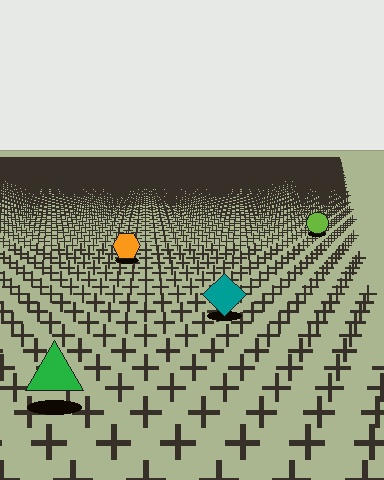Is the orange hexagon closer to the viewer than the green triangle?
No. The green triangle is closer — you can tell from the texture gradient: the ground texture is coarser near it.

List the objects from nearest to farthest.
From nearest to farthest: the green triangle, the teal diamond, the orange hexagon, the lime circle.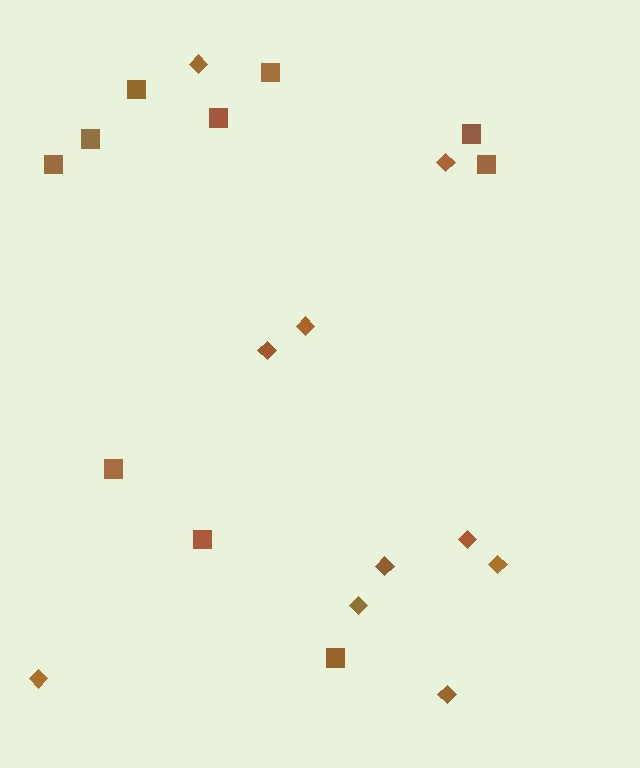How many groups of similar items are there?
There are 2 groups: one group of diamonds (10) and one group of squares (10).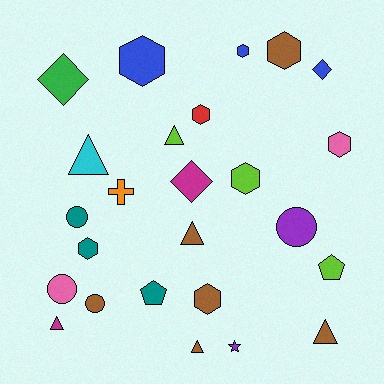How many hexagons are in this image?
There are 8 hexagons.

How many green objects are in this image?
There is 1 green object.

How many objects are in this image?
There are 25 objects.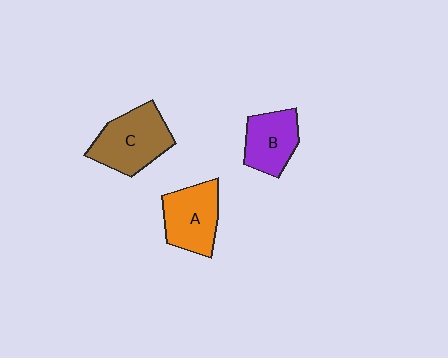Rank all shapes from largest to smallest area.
From largest to smallest: C (brown), A (orange), B (purple).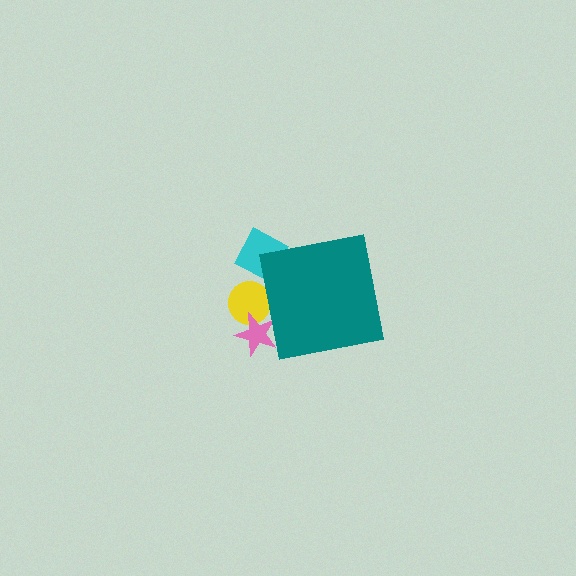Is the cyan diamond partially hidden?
Yes, the cyan diamond is partially hidden behind the teal square.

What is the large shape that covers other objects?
A teal square.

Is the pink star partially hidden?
Yes, the pink star is partially hidden behind the teal square.